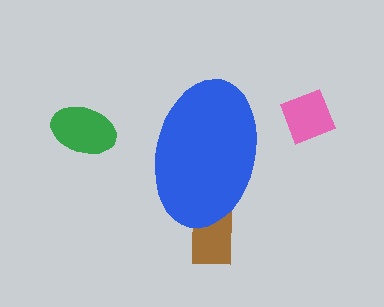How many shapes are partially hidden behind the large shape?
1 shape is partially hidden.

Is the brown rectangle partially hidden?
Yes, the brown rectangle is partially hidden behind the blue ellipse.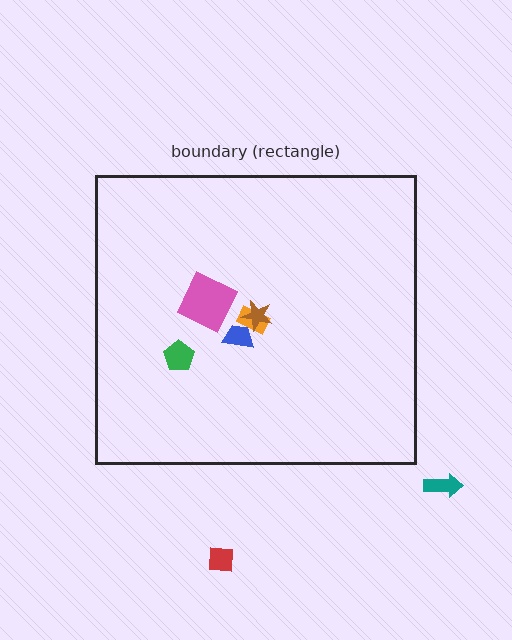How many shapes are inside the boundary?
5 inside, 2 outside.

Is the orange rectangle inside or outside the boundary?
Inside.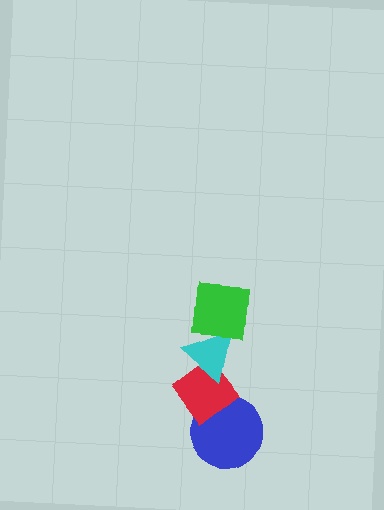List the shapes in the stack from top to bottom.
From top to bottom: the green square, the cyan triangle, the red diamond, the blue circle.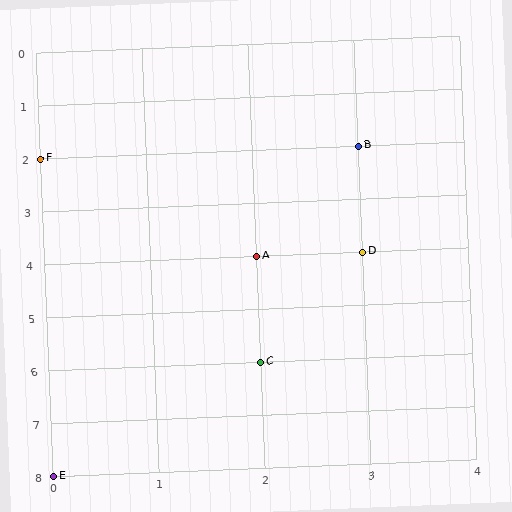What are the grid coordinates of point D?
Point D is at grid coordinates (3, 4).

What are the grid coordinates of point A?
Point A is at grid coordinates (2, 4).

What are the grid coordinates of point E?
Point E is at grid coordinates (0, 8).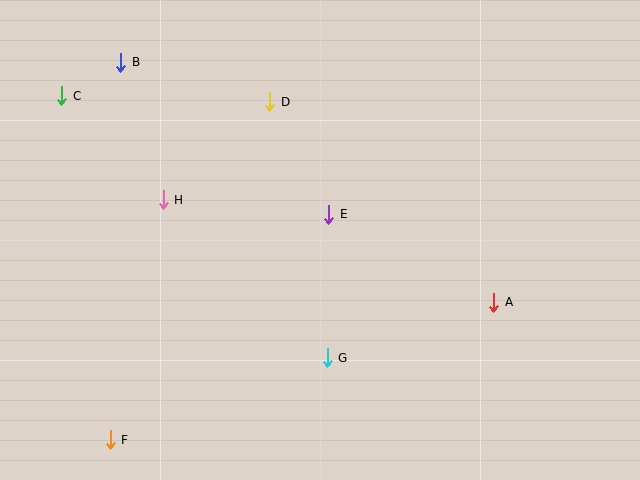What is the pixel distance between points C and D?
The distance between C and D is 208 pixels.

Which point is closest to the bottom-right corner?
Point A is closest to the bottom-right corner.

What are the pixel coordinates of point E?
Point E is at (329, 214).